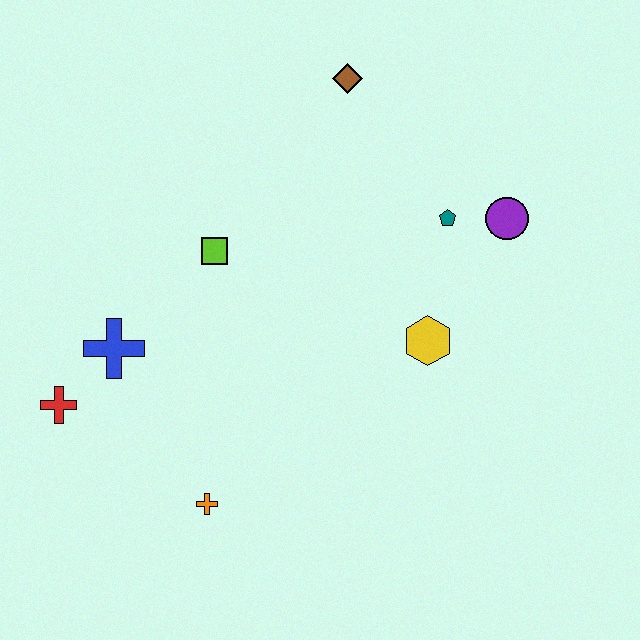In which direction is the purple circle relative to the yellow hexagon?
The purple circle is above the yellow hexagon.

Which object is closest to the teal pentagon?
The purple circle is closest to the teal pentagon.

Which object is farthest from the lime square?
The purple circle is farthest from the lime square.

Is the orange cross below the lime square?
Yes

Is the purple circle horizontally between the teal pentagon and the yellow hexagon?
No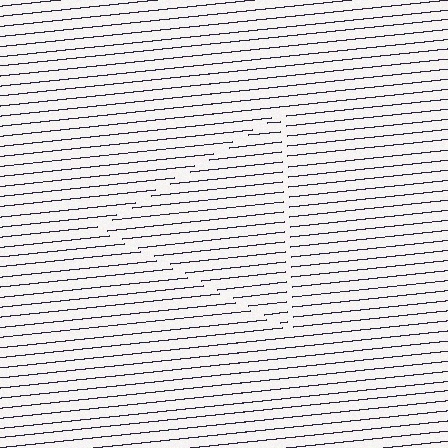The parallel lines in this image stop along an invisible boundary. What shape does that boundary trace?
An illusory triangle. The interior of the shape contains the same grating, shifted by half a period — the contour is defined by the phase discontinuity where line-ends from the inner and outer gratings abut.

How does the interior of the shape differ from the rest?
The interior of the shape contains the same grating, shifted by half a period — the contour is defined by the phase discontinuity where line-ends from the inner and outer gratings abut.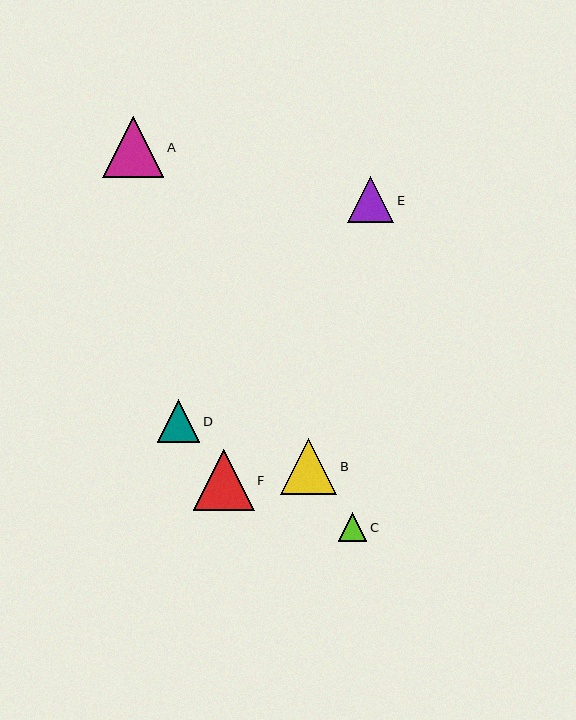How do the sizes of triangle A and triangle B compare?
Triangle A and triangle B are approximately the same size.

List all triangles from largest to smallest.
From largest to smallest: A, F, B, E, D, C.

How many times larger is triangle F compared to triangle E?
Triangle F is approximately 1.3 times the size of triangle E.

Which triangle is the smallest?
Triangle C is the smallest with a size of approximately 29 pixels.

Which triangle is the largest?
Triangle A is the largest with a size of approximately 61 pixels.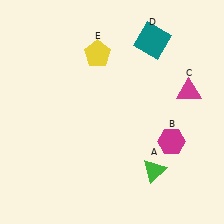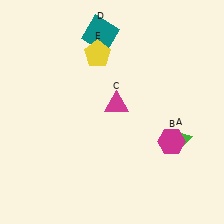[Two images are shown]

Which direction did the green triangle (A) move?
The green triangle (A) moved up.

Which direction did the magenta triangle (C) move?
The magenta triangle (C) moved left.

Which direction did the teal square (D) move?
The teal square (D) moved left.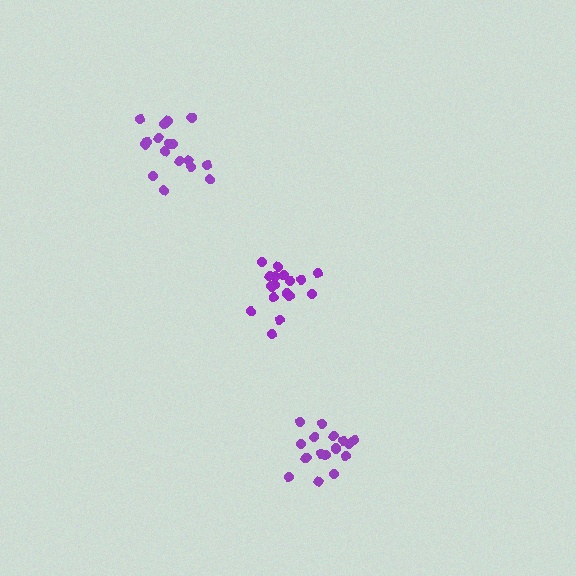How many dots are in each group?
Group 1: 18 dots, Group 2: 16 dots, Group 3: 17 dots (51 total).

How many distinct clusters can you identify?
There are 3 distinct clusters.